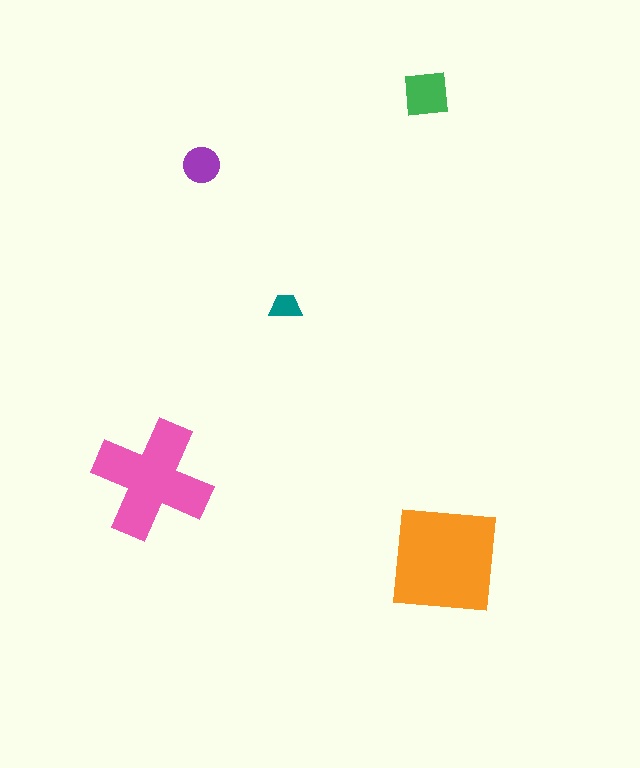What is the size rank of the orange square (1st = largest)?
1st.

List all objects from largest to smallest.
The orange square, the pink cross, the green square, the purple circle, the teal trapezoid.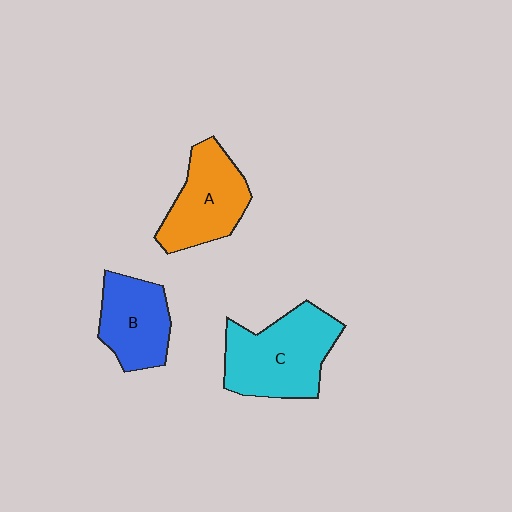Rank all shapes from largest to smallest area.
From largest to smallest: C (cyan), A (orange), B (blue).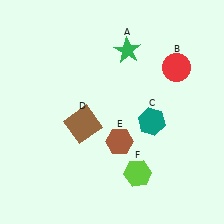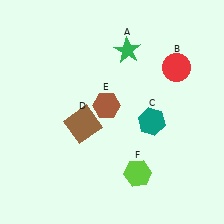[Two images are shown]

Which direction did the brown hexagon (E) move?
The brown hexagon (E) moved up.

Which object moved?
The brown hexagon (E) moved up.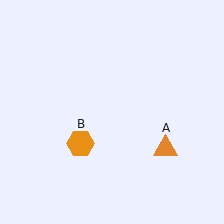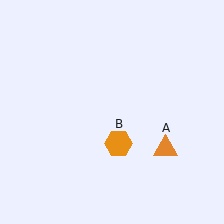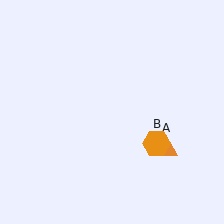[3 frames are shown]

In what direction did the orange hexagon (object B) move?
The orange hexagon (object B) moved right.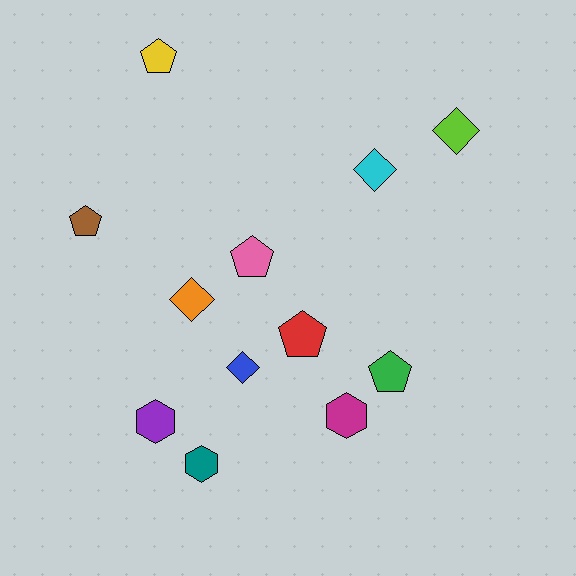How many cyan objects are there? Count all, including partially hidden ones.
There is 1 cyan object.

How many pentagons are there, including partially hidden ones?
There are 5 pentagons.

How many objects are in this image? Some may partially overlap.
There are 12 objects.